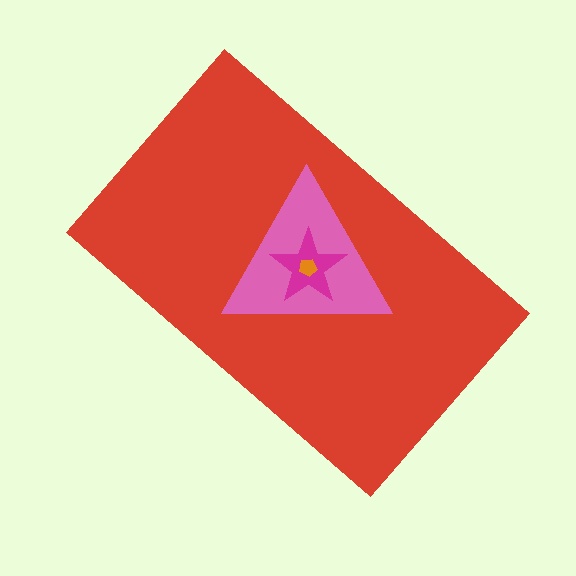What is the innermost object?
The orange pentagon.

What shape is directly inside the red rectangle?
The pink triangle.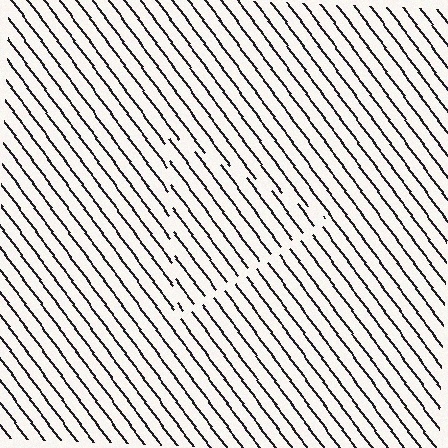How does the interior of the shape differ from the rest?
The interior of the shape contains the same grating, shifted by half a period — the contour is defined by the phase discontinuity where line-ends from the inner and outer gratings abut.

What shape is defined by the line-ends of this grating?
An illusory triangle. The interior of the shape contains the same grating, shifted by half a period — the contour is defined by the phase discontinuity where line-ends from the inner and outer gratings abut.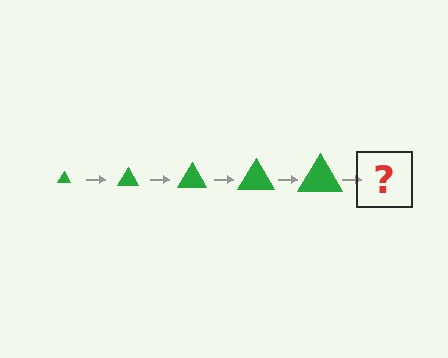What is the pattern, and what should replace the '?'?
The pattern is that the triangle gets progressively larger each step. The '?' should be a green triangle, larger than the previous one.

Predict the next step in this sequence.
The next step is a green triangle, larger than the previous one.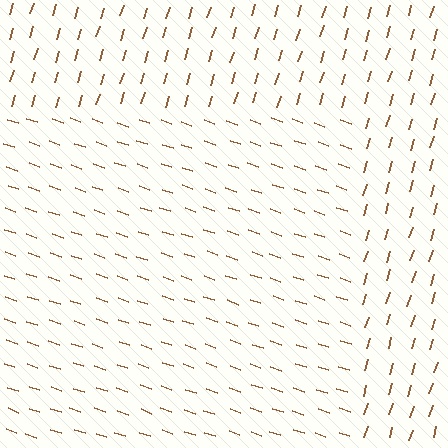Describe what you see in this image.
The image is filled with small brown line segments. A rectangle region in the image has lines oriented differently from the surrounding lines, creating a visible texture boundary.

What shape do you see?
I see a rectangle.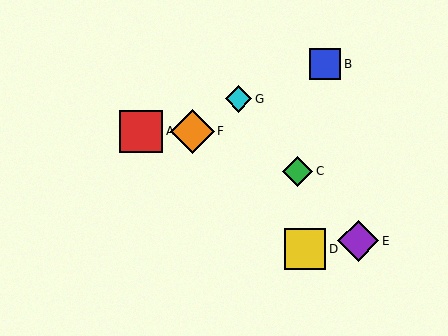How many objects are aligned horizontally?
2 objects (A, F) are aligned horizontally.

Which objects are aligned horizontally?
Objects A, F are aligned horizontally.